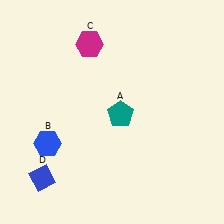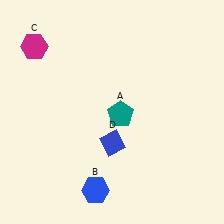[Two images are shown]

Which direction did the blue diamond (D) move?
The blue diamond (D) moved right.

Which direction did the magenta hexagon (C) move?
The magenta hexagon (C) moved left.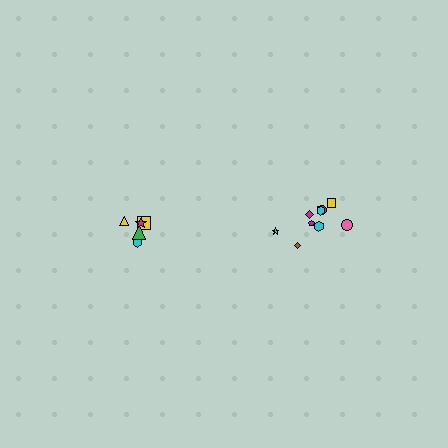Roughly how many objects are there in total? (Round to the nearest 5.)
Roughly 15 objects in total.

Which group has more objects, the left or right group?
The right group.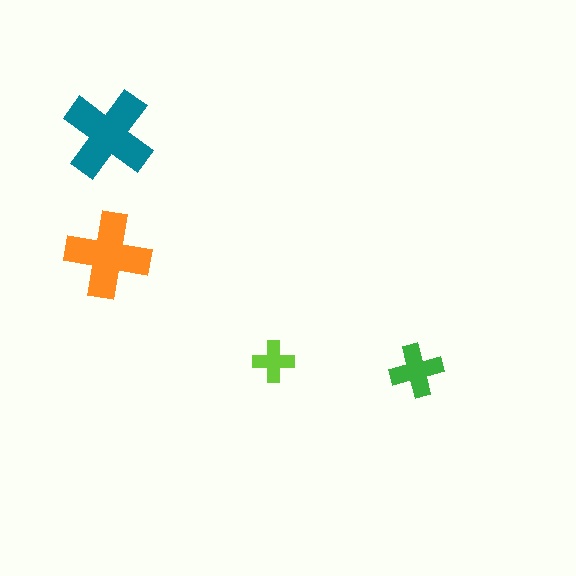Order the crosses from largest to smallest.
the teal one, the orange one, the green one, the lime one.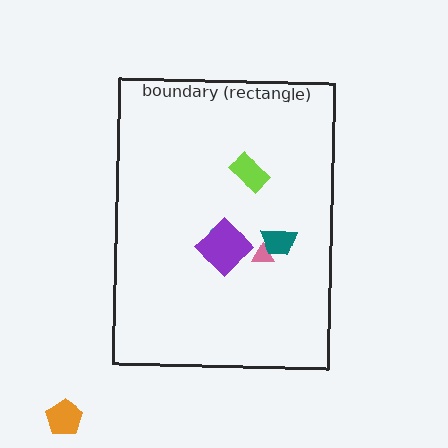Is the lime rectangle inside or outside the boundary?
Inside.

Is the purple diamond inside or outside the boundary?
Inside.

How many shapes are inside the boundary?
5 inside, 1 outside.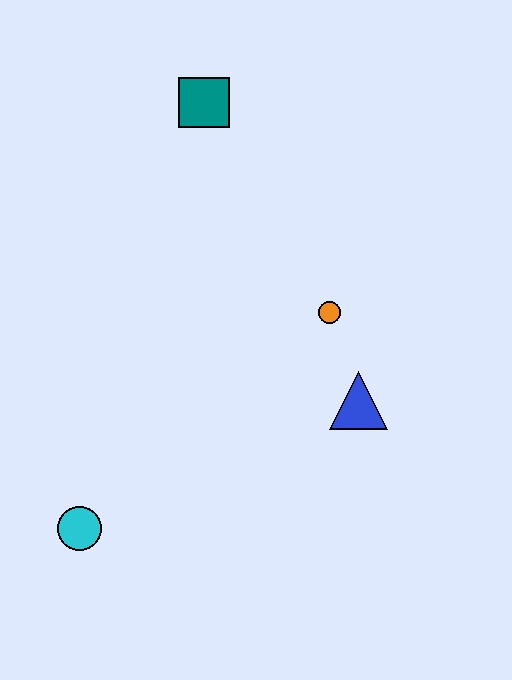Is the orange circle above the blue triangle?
Yes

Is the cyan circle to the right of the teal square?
No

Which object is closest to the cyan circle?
The blue triangle is closest to the cyan circle.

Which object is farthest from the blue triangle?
The teal square is farthest from the blue triangle.